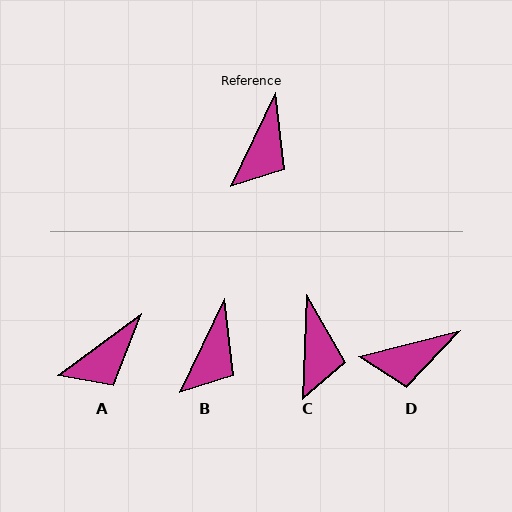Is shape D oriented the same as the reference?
No, it is off by about 50 degrees.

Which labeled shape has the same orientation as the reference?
B.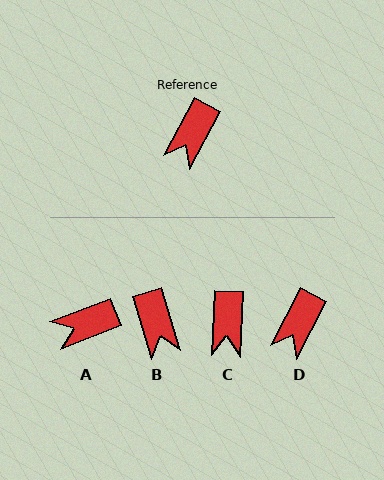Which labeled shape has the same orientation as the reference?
D.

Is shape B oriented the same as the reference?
No, it is off by about 44 degrees.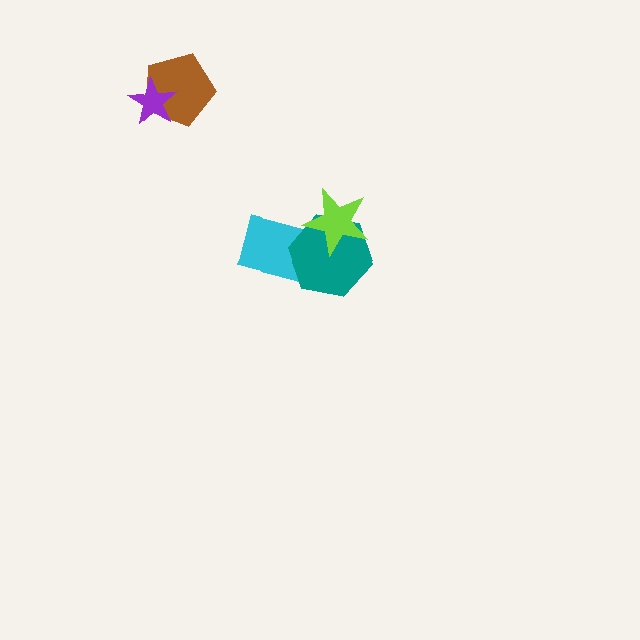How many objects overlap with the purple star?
1 object overlaps with the purple star.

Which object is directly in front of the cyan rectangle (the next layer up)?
The teal hexagon is directly in front of the cyan rectangle.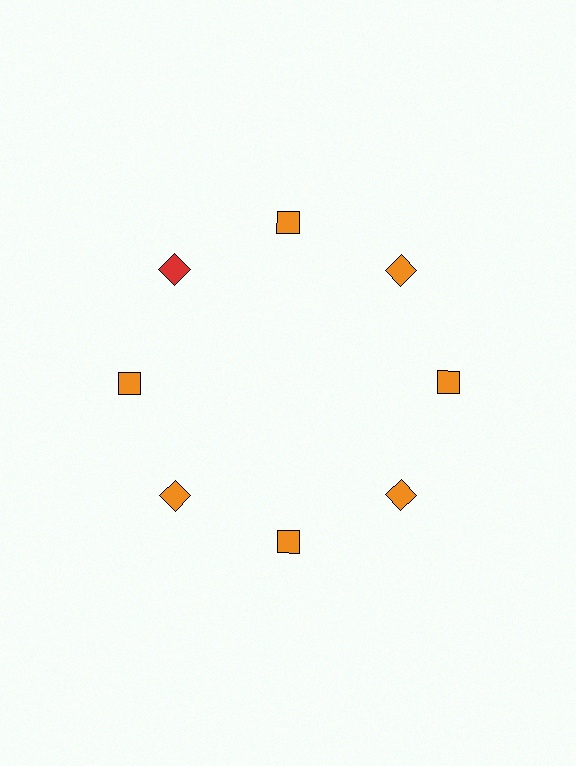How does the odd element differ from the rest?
It has a different color: red instead of orange.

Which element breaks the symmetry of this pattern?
The red diamond at roughly the 10 o'clock position breaks the symmetry. All other shapes are orange diamonds.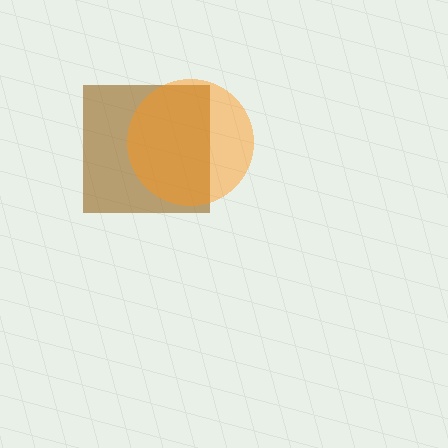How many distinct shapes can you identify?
There are 2 distinct shapes: a brown square, an orange circle.